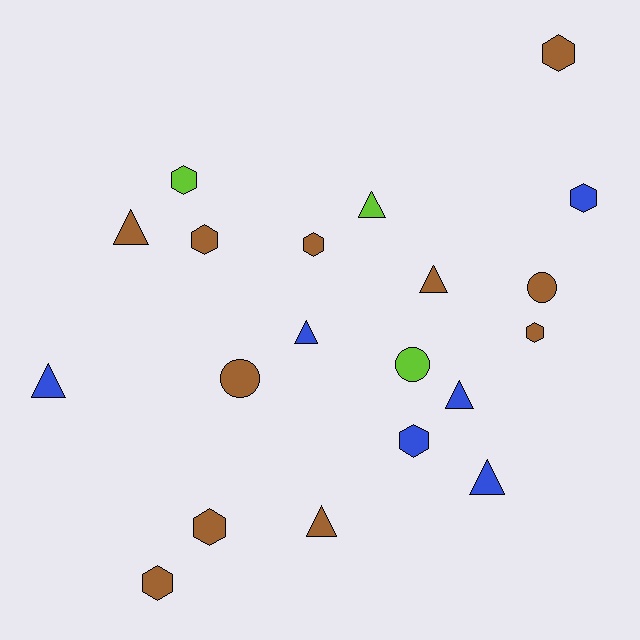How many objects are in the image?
There are 20 objects.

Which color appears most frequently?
Brown, with 11 objects.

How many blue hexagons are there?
There are 2 blue hexagons.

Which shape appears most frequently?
Hexagon, with 9 objects.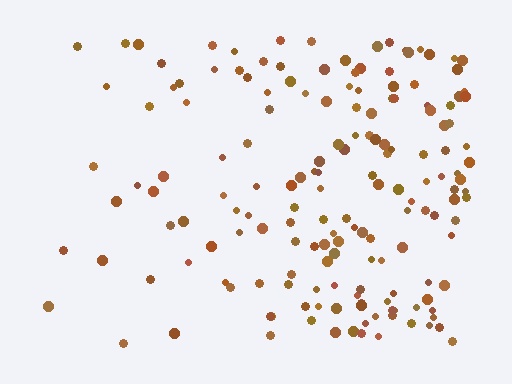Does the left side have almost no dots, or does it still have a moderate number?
Still a moderate number, just noticeably fewer than the right.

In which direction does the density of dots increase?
From left to right, with the right side densest.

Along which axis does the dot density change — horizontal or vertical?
Horizontal.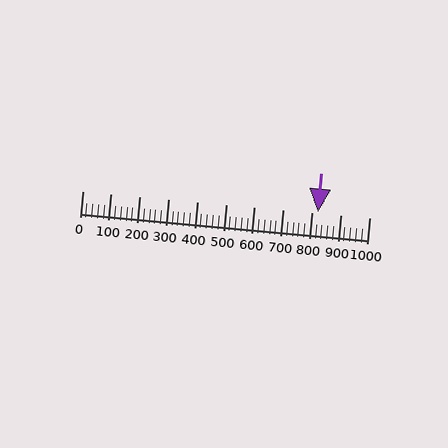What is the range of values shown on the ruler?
The ruler shows values from 0 to 1000.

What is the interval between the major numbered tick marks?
The major tick marks are spaced 100 units apart.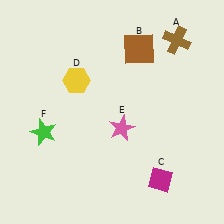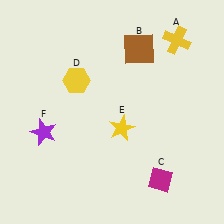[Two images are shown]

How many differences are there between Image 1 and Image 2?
There are 3 differences between the two images.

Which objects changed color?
A changed from brown to yellow. E changed from pink to yellow. F changed from green to purple.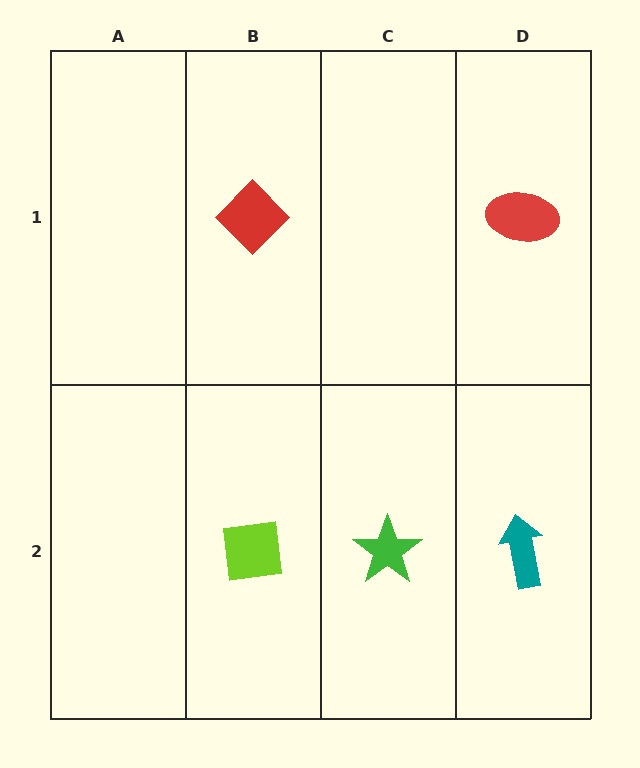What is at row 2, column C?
A green star.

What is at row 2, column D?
A teal arrow.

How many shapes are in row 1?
2 shapes.